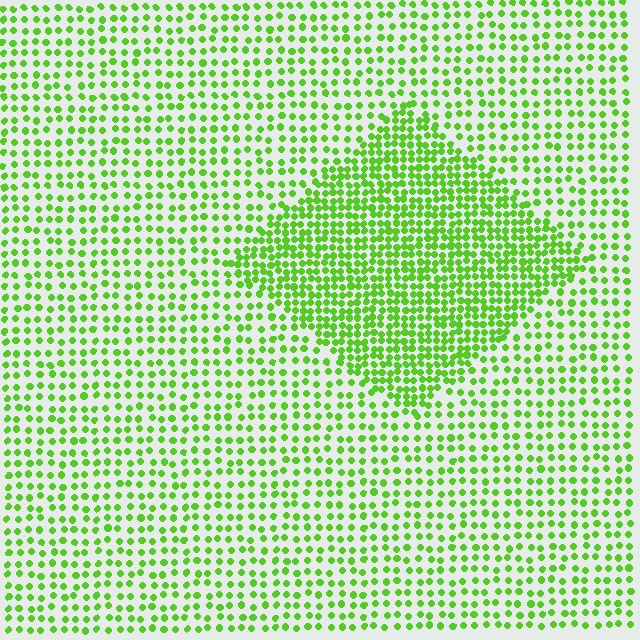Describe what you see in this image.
The image contains small lime elements arranged at two different densities. A diamond-shaped region is visible where the elements are more densely packed than the surrounding area.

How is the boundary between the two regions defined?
The boundary is defined by a change in element density (approximately 2.0x ratio). All elements are the same color, size, and shape.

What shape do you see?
I see a diamond.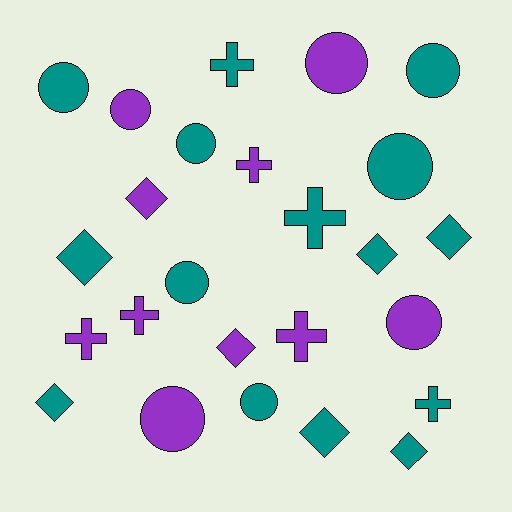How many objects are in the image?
There are 25 objects.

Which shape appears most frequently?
Circle, with 10 objects.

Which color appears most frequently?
Teal, with 15 objects.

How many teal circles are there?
There are 6 teal circles.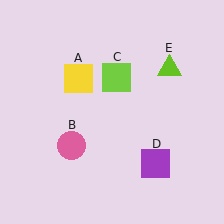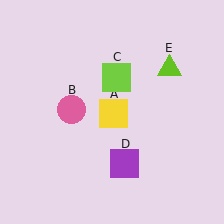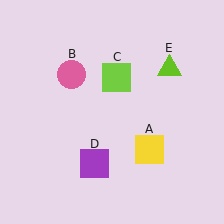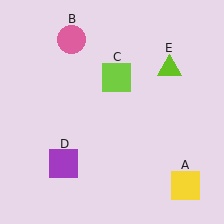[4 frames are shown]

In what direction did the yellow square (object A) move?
The yellow square (object A) moved down and to the right.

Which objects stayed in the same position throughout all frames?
Lime square (object C) and lime triangle (object E) remained stationary.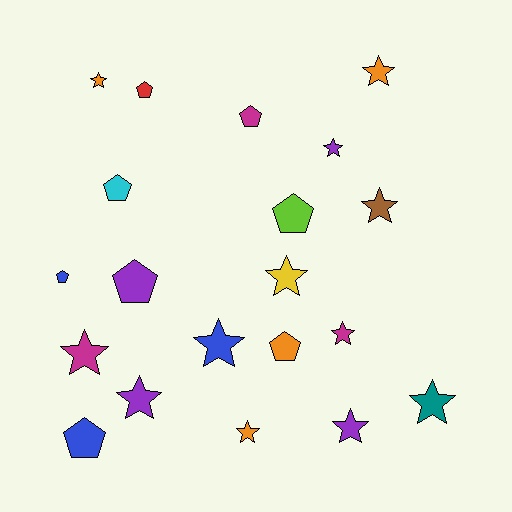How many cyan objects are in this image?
There is 1 cyan object.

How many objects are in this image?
There are 20 objects.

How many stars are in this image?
There are 12 stars.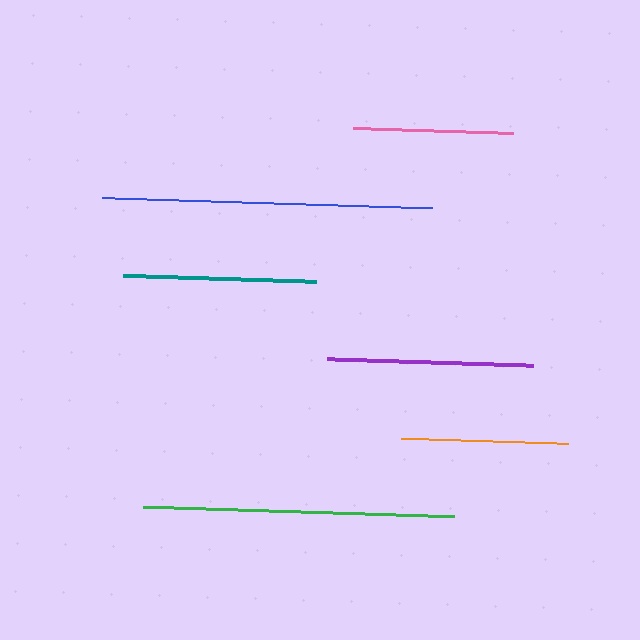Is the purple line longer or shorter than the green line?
The green line is longer than the purple line.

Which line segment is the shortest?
The pink line is the shortest at approximately 160 pixels.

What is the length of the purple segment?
The purple segment is approximately 206 pixels long.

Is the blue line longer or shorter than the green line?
The blue line is longer than the green line.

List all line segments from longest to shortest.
From longest to shortest: blue, green, purple, teal, orange, pink.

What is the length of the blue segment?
The blue segment is approximately 329 pixels long.